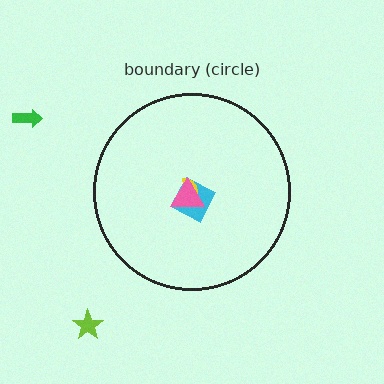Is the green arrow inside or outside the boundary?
Outside.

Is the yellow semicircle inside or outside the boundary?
Inside.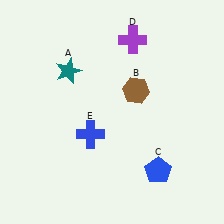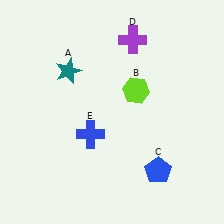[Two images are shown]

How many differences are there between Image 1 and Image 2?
There is 1 difference between the two images.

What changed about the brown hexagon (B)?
In Image 1, B is brown. In Image 2, it changed to lime.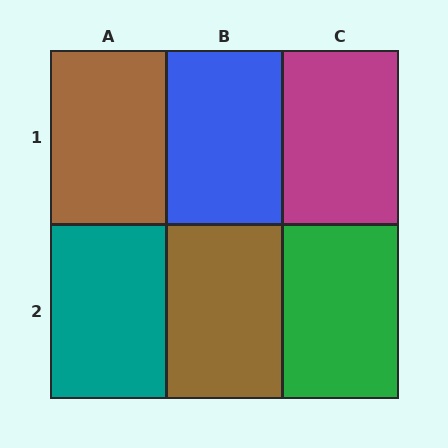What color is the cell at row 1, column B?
Blue.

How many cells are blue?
1 cell is blue.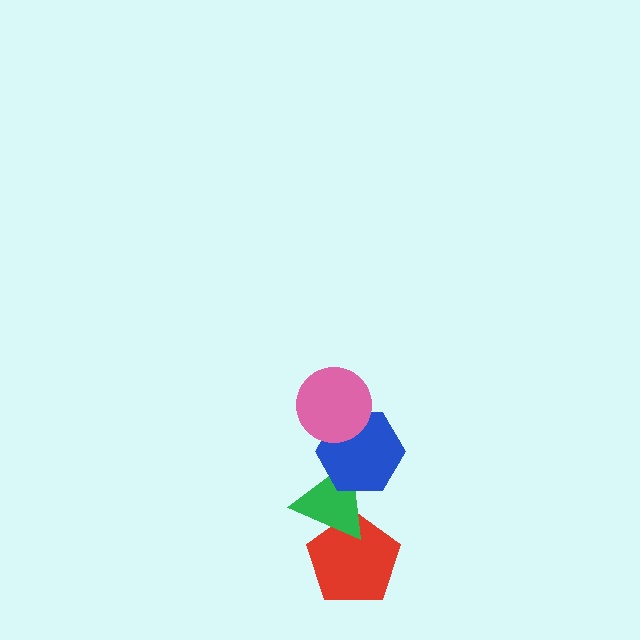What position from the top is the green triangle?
The green triangle is 3rd from the top.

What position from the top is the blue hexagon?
The blue hexagon is 2nd from the top.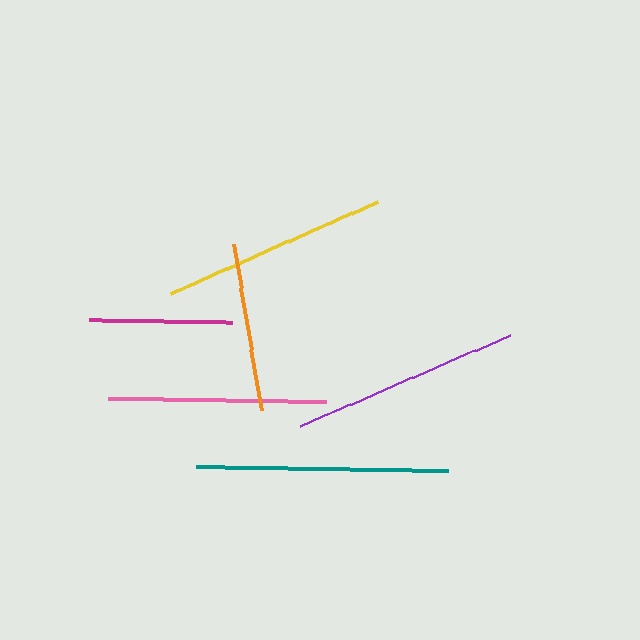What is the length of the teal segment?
The teal segment is approximately 252 pixels long.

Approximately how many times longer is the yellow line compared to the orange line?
The yellow line is approximately 1.3 times the length of the orange line.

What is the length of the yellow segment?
The yellow segment is approximately 226 pixels long.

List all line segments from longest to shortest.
From longest to shortest: teal, purple, yellow, pink, orange, magenta.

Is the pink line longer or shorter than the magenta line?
The pink line is longer than the magenta line.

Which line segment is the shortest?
The magenta line is the shortest at approximately 143 pixels.